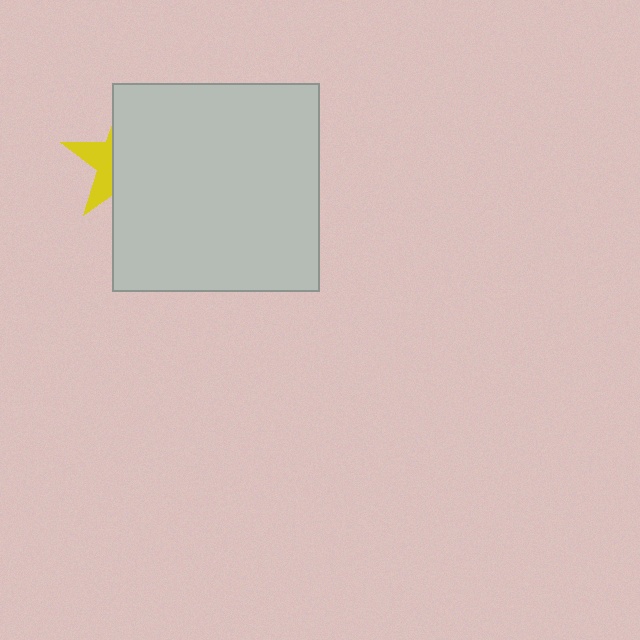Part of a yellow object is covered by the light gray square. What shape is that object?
It is a star.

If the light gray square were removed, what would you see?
You would see the complete yellow star.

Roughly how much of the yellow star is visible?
A small part of it is visible (roughly 33%).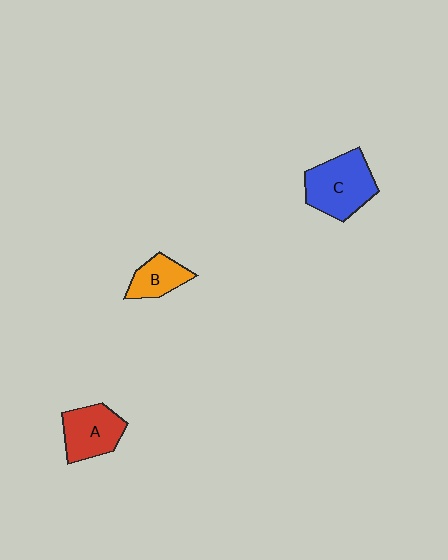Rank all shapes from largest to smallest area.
From largest to smallest: C (blue), A (red), B (orange).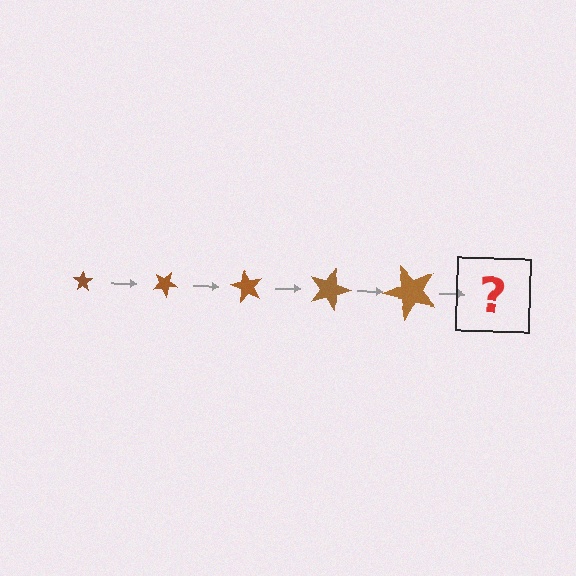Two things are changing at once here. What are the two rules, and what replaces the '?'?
The two rules are that the star grows larger each step and it rotates 30 degrees each step. The '?' should be a star, larger than the previous one and rotated 150 degrees from the start.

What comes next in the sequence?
The next element should be a star, larger than the previous one and rotated 150 degrees from the start.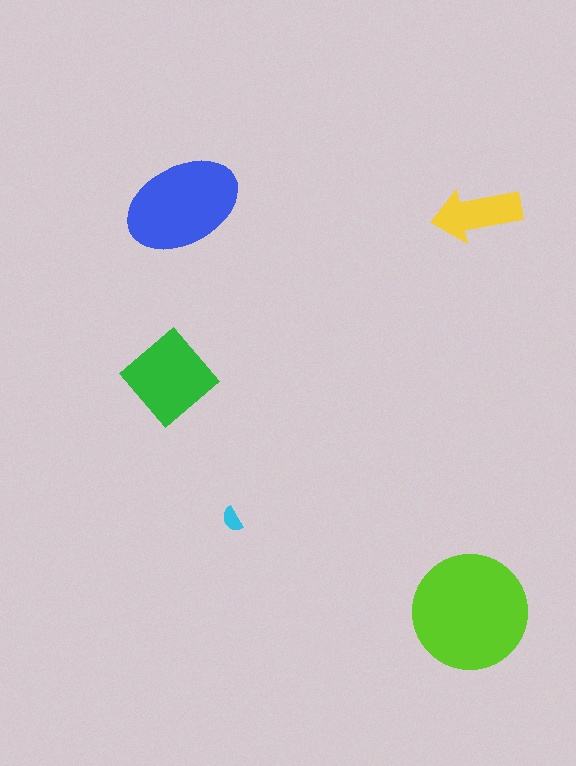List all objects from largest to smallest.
The lime circle, the blue ellipse, the green diamond, the yellow arrow, the cyan semicircle.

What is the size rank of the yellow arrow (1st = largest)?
4th.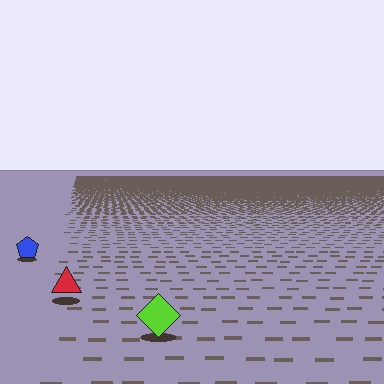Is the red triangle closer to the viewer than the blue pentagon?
Yes. The red triangle is closer — you can tell from the texture gradient: the ground texture is coarser near it.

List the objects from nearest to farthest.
From nearest to farthest: the lime diamond, the red triangle, the blue pentagon.